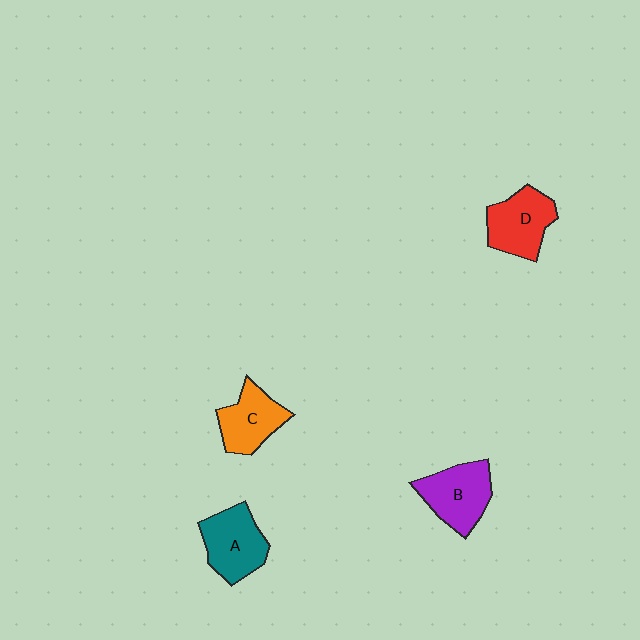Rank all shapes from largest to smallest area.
From largest to smallest: B (purple), A (teal), D (red), C (orange).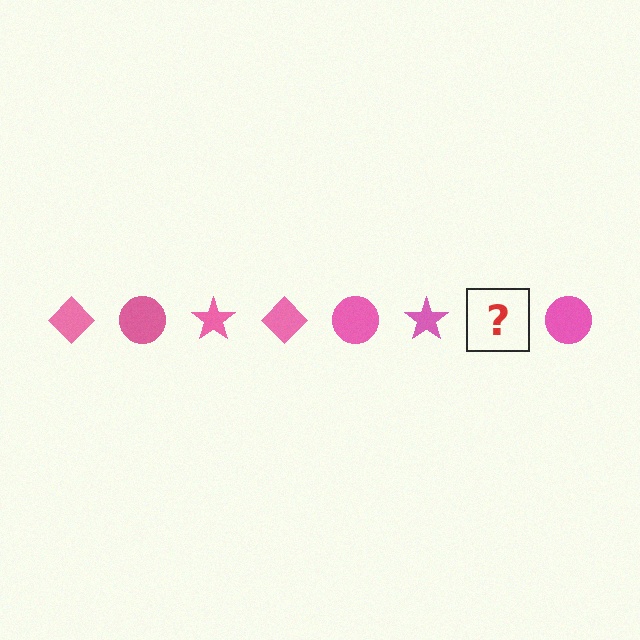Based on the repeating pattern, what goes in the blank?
The blank should be a pink diamond.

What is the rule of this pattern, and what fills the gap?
The rule is that the pattern cycles through diamond, circle, star shapes in pink. The gap should be filled with a pink diamond.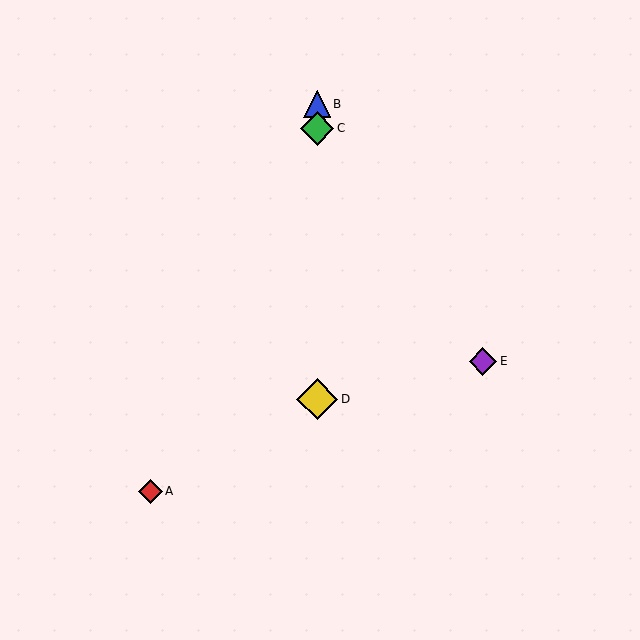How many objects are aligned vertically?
3 objects (B, C, D) are aligned vertically.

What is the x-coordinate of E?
Object E is at x≈483.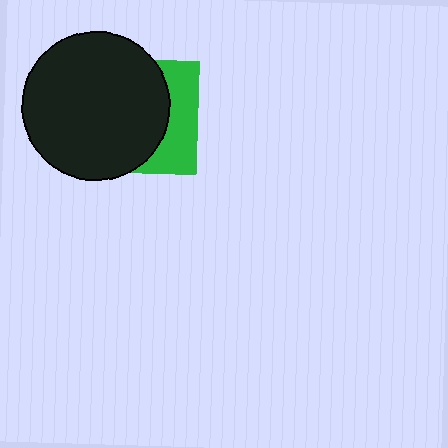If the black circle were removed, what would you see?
You would see the complete green square.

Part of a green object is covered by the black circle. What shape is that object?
It is a square.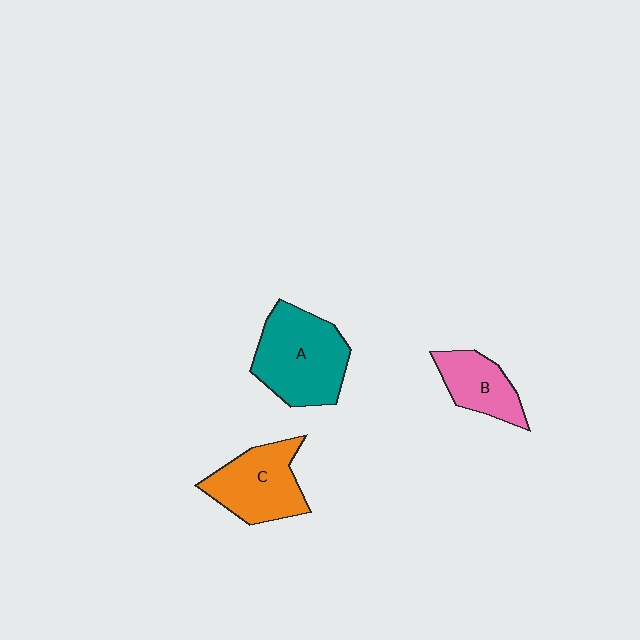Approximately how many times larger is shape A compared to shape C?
Approximately 1.2 times.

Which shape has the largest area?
Shape A (teal).